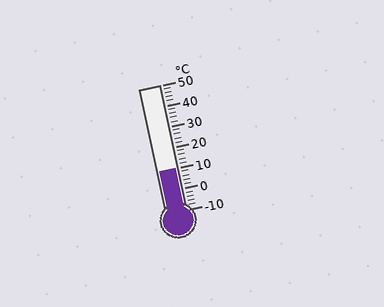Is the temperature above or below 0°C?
The temperature is above 0°C.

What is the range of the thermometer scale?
The thermometer scale ranges from -10°C to 50°C.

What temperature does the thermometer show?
The thermometer shows approximately 10°C.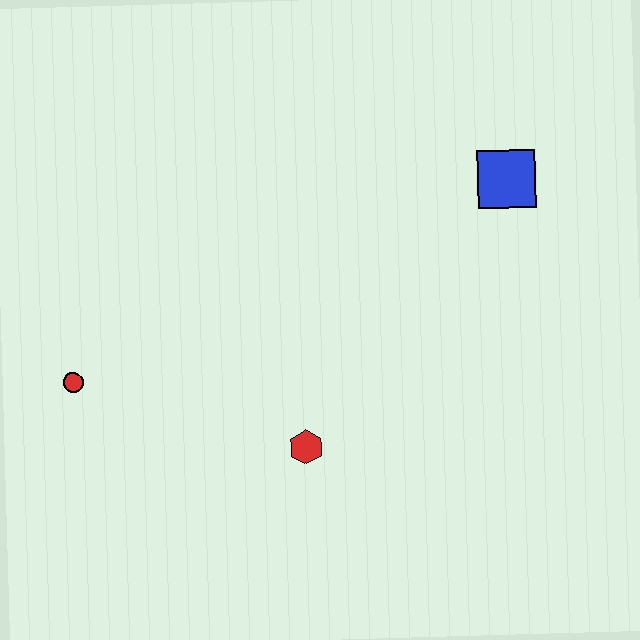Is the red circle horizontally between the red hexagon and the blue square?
No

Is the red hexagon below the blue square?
Yes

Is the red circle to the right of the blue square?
No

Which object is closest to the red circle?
The red hexagon is closest to the red circle.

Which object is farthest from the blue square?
The red circle is farthest from the blue square.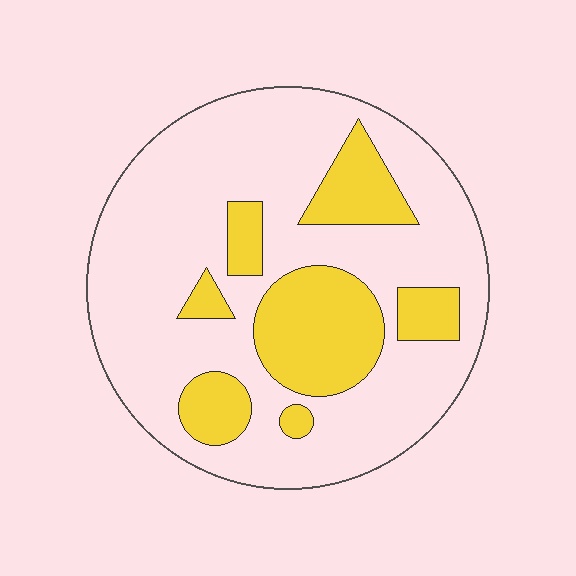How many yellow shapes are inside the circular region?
7.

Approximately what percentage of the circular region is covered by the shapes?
Approximately 25%.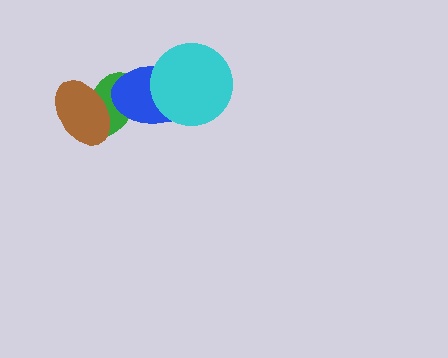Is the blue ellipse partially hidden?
Yes, it is partially covered by another shape.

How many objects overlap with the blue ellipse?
2 objects overlap with the blue ellipse.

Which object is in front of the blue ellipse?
The cyan circle is in front of the blue ellipse.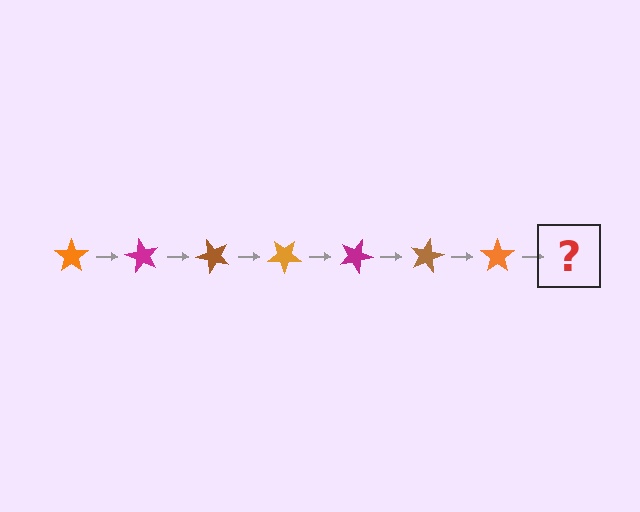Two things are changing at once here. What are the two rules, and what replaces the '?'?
The two rules are that it rotates 60 degrees each step and the color cycles through orange, magenta, and brown. The '?' should be a magenta star, rotated 420 degrees from the start.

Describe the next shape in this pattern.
It should be a magenta star, rotated 420 degrees from the start.